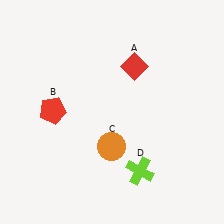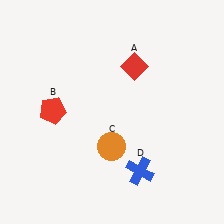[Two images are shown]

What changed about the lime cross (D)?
In Image 1, D is lime. In Image 2, it changed to blue.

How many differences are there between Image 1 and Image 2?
There is 1 difference between the two images.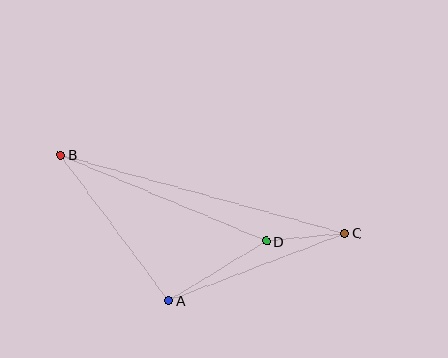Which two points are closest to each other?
Points C and D are closest to each other.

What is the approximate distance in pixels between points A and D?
The distance between A and D is approximately 114 pixels.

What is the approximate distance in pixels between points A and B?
The distance between A and B is approximately 181 pixels.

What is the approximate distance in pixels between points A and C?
The distance between A and C is approximately 189 pixels.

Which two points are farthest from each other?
Points B and C are farthest from each other.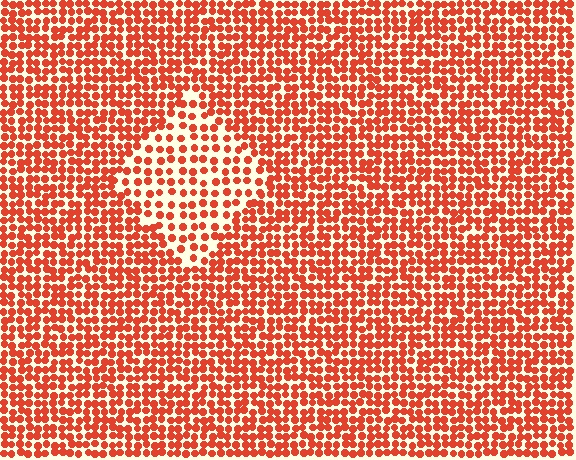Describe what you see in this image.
The image contains small red elements arranged at two different densities. A diamond-shaped region is visible where the elements are less densely packed than the surrounding area.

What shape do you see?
I see a diamond.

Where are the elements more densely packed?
The elements are more densely packed outside the diamond boundary.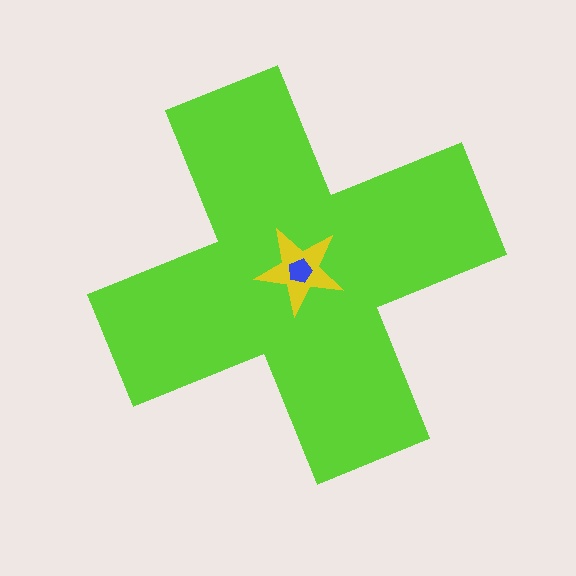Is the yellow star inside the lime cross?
Yes.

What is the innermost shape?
The blue pentagon.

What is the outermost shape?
The lime cross.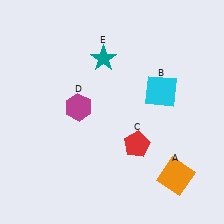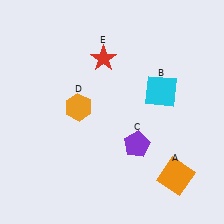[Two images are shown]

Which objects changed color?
C changed from red to purple. D changed from magenta to orange. E changed from teal to red.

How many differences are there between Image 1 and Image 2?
There are 3 differences between the two images.